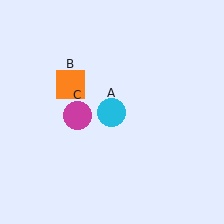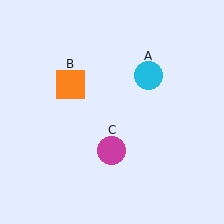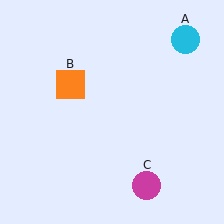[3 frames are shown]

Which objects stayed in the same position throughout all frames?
Orange square (object B) remained stationary.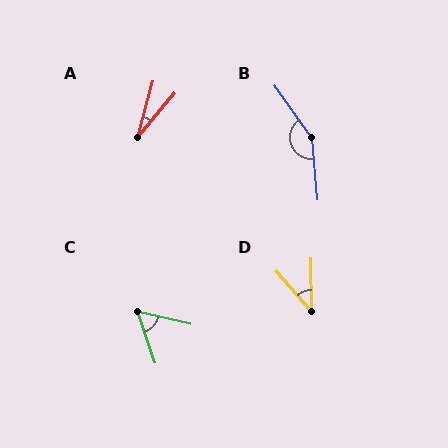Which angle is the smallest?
A, at approximately 25 degrees.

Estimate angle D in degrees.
Approximately 41 degrees.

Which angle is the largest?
B, at approximately 150 degrees.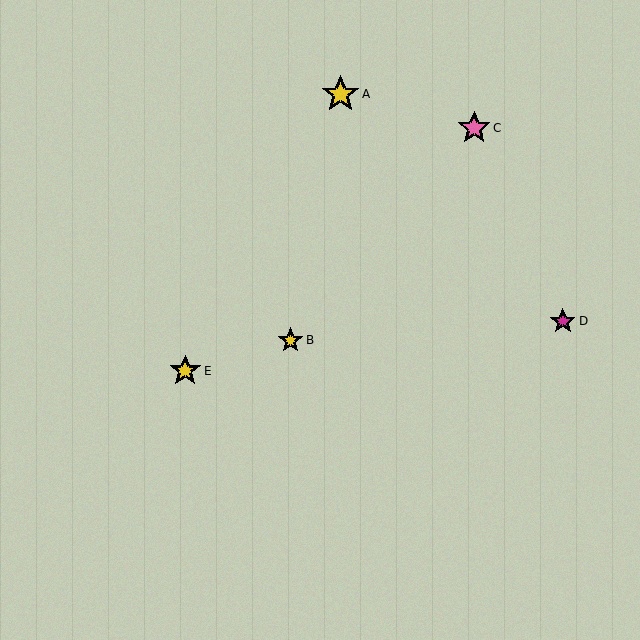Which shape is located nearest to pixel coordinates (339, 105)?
The yellow star (labeled A) at (340, 94) is nearest to that location.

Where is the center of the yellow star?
The center of the yellow star is at (185, 371).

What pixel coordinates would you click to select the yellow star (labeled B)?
Click at (291, 340) to select the yellow star B.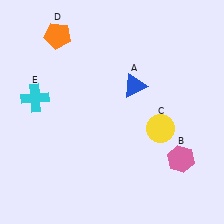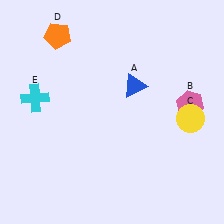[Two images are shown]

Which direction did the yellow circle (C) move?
The yellow circle (C) moved right.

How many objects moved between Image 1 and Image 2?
2 objects moved between the two images.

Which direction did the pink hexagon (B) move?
The pink hexagon (B) moved up.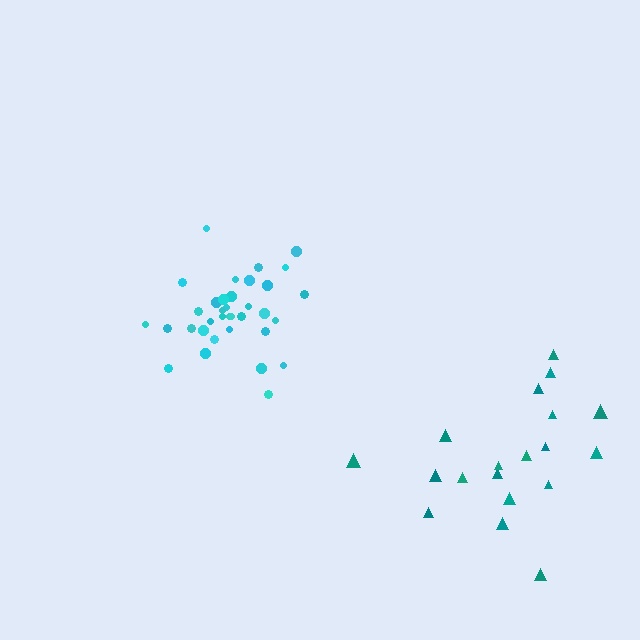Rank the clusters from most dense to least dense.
cyan, teal.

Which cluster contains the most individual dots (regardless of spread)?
Cyan (35).